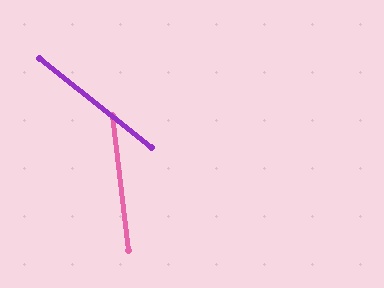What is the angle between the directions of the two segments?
Approximately 45 degrees.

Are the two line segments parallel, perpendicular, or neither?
Neither parallel nor perpendicular — they differ by about 45°.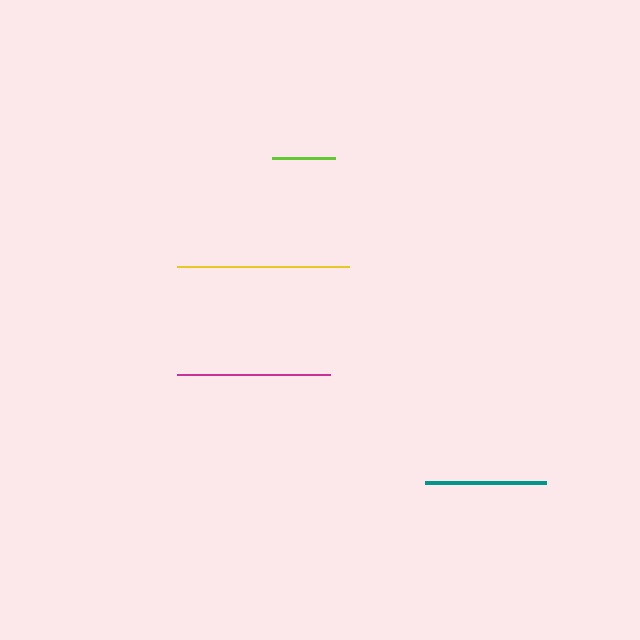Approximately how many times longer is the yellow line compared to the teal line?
The yellow line is approximately 1.4 times the length of the teal line.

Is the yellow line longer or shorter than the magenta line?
The yellow line is longer than the magenta line.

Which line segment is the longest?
The yellow line is the longest at approximately 172 pixels.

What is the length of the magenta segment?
The magenta segment is approximately 153 pixels long.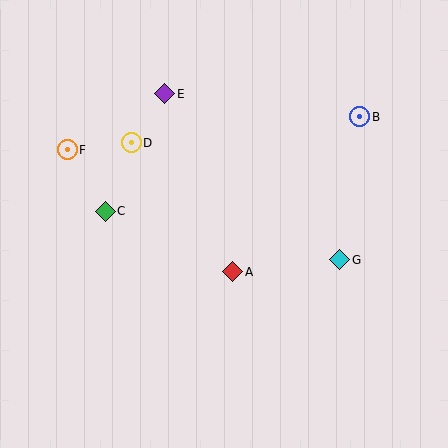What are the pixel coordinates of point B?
Point B is at (360, 117).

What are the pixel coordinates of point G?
Point G is at (340, 260).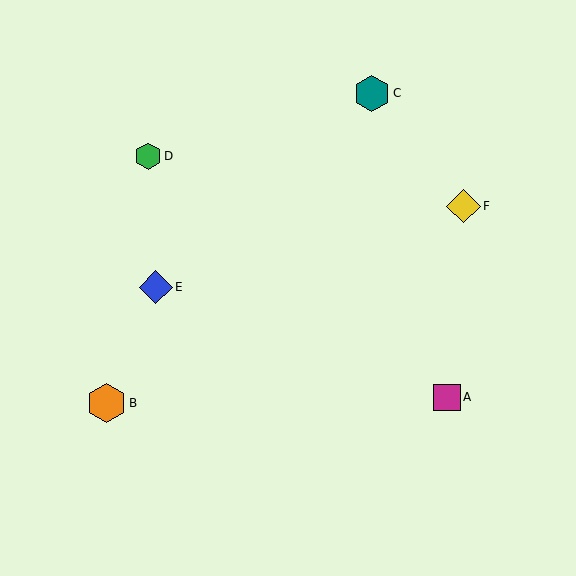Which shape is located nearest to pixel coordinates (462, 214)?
The yellow diamond (labeled F) at (463, 206) is nearest to that location.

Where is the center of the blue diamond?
The center of the blue diamond is at (156, 287).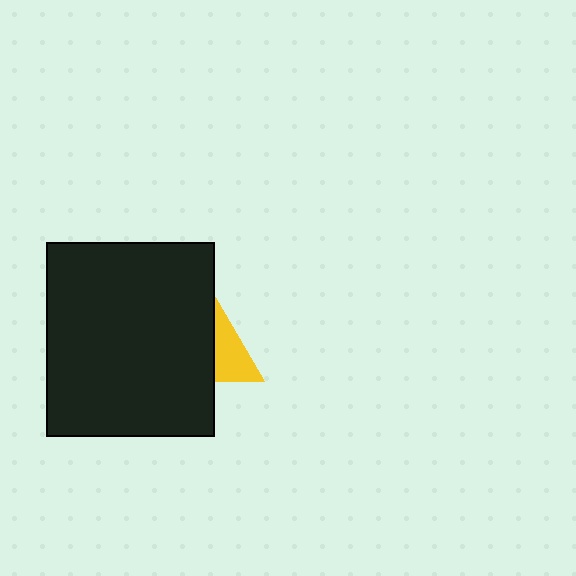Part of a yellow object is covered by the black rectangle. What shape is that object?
It is a triangle.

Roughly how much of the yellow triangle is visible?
A small part of it is visible (roughly 43%).